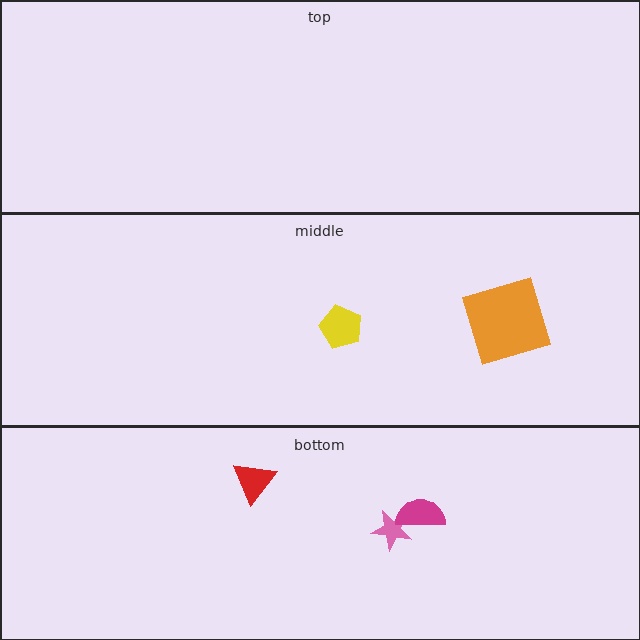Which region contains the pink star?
The bottom region.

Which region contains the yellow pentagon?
The middle region.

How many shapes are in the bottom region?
3.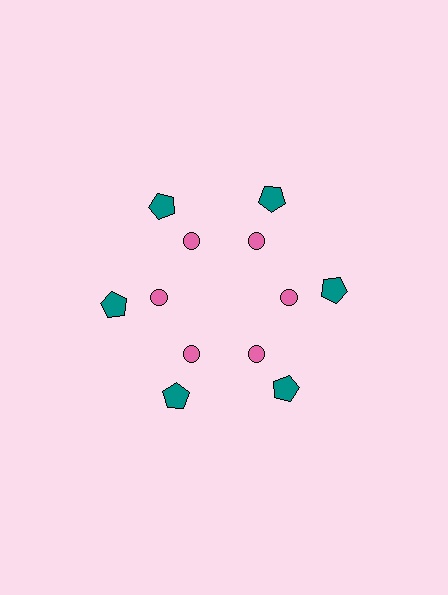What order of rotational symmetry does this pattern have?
This pattern has 6-fold rotational symmetry.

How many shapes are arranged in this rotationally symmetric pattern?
There are 12 shapes, arranged in 6 groups of 2.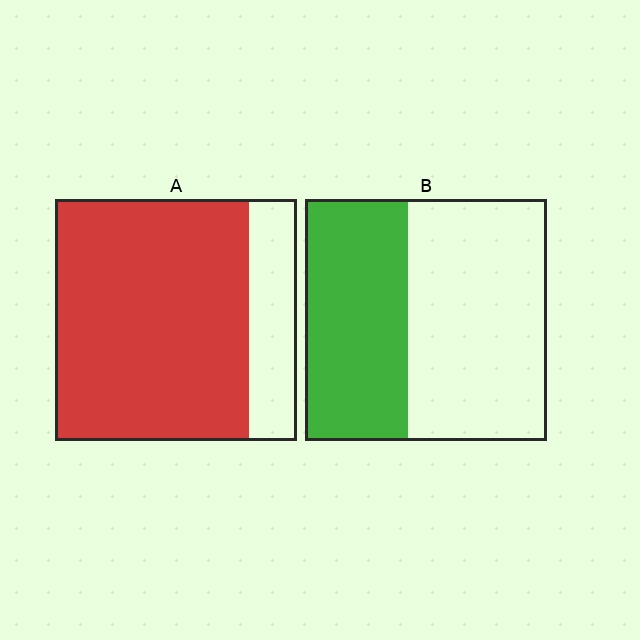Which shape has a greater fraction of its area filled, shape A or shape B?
Shape A.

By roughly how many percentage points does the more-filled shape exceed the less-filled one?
By roughly 40 percentage points (A over B).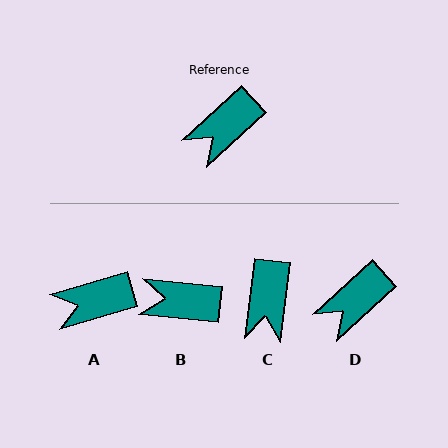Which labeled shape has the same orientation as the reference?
D.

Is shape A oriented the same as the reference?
No, it is off by about 26 degrees.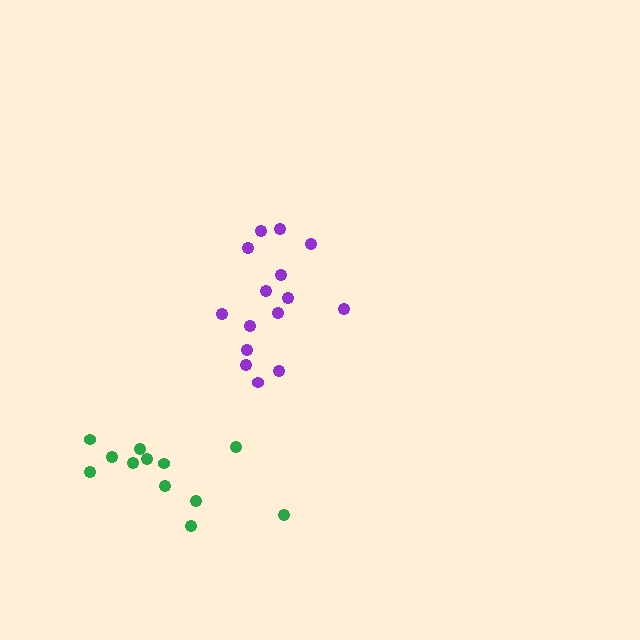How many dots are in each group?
Group 1: 12 dots, Group 2: 15 dots (27 total).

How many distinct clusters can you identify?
There are 2 distinct clusters.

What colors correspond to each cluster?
The clusters are colored: green, purple.